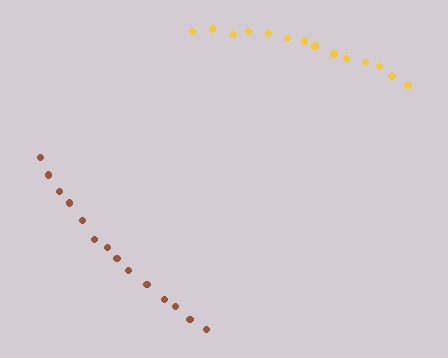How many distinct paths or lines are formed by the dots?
There are 2 distinct paths.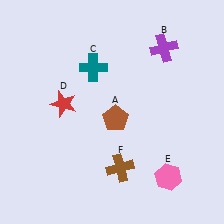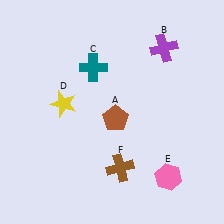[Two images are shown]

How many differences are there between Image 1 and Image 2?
There is 1 difference between the two images.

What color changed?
The star (D) changed from red in Image 1 to yellow in Image 2.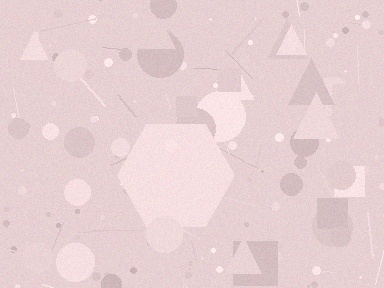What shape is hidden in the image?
A hexagon is hidden in the image.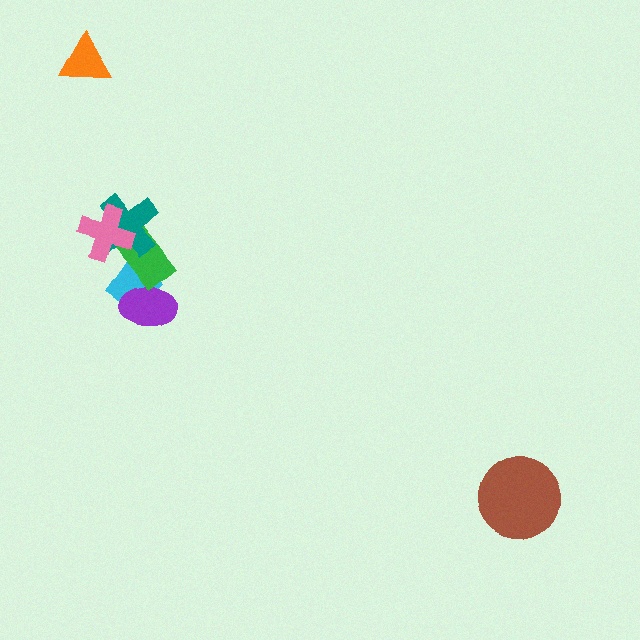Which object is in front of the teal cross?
The pink cross is in front of the teal cross.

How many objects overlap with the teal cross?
2 objects overlap with the teal cross.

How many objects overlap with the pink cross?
2 objects overlap with the pink cross.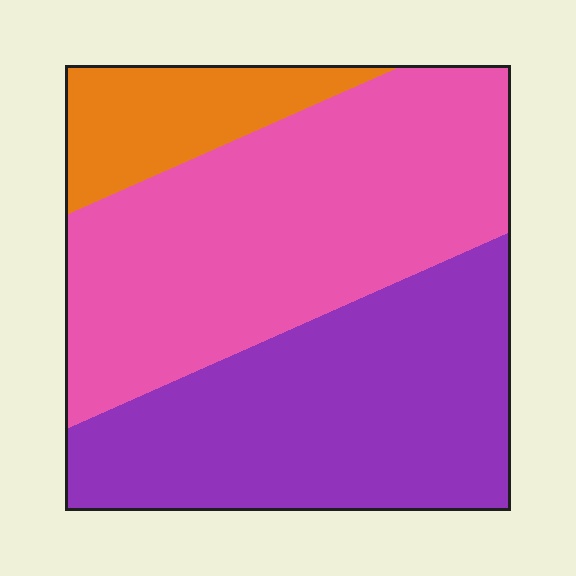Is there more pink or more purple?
Pink.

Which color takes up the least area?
Orange, at roughly 15%.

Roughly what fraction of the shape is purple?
Purple covers about 40% of the shape.